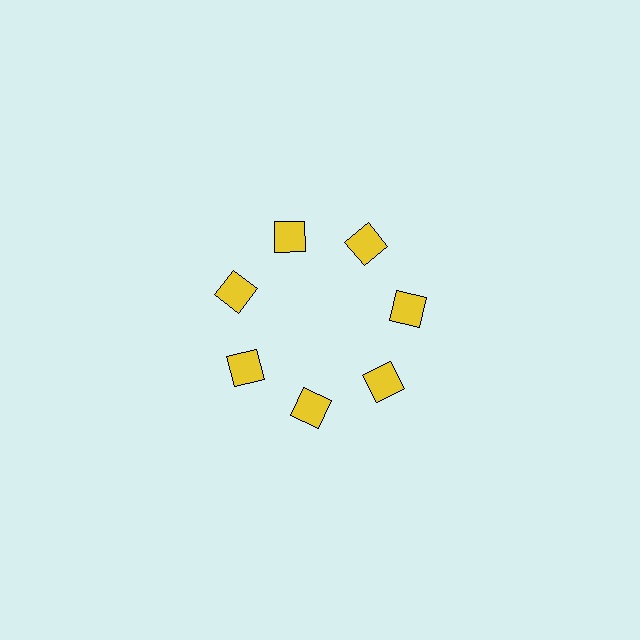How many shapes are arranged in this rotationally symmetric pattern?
There are 7 shapes, arranged in 7 groups of 1.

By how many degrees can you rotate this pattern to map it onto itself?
The pattern maps onto itself every 51 degrees of rotation.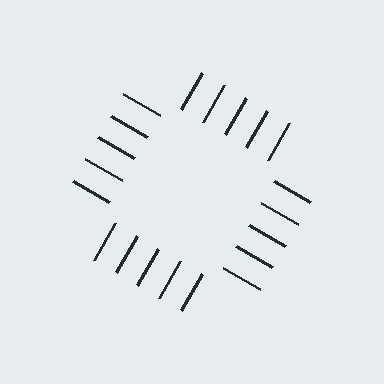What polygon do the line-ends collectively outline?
An illusory square — the line segments terminate on its edges but no continuous stroke is drawn.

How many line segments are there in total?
20 — 5 along each of the 4 edges.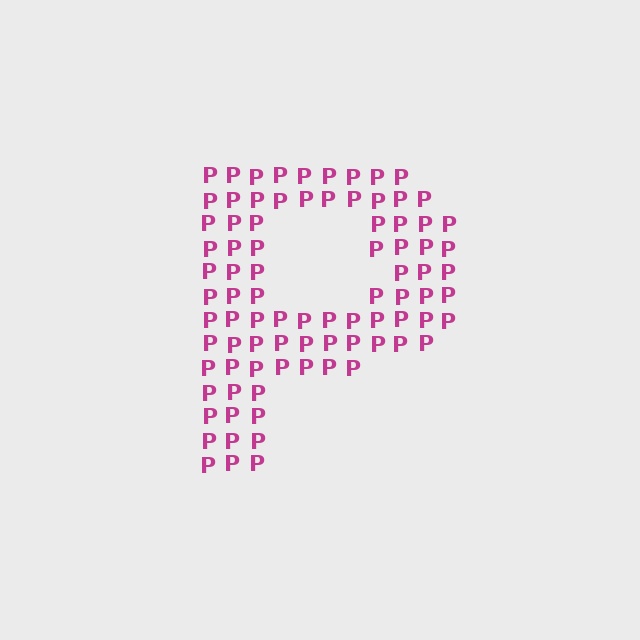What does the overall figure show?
The overall figure shows the letter P.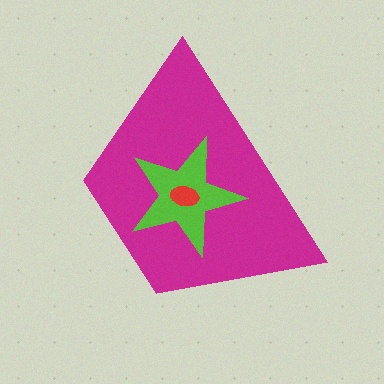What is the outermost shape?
The magenta trapezoid.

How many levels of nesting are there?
3.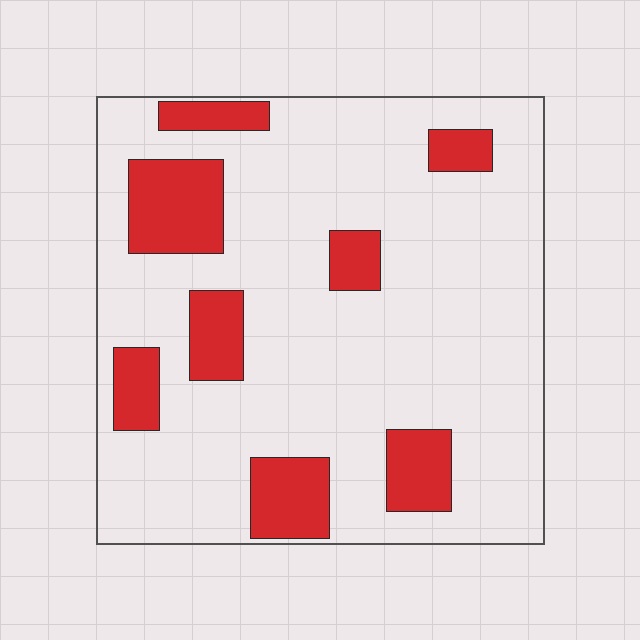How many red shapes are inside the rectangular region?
8.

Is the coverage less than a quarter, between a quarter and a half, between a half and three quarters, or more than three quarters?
Less than a quarter.